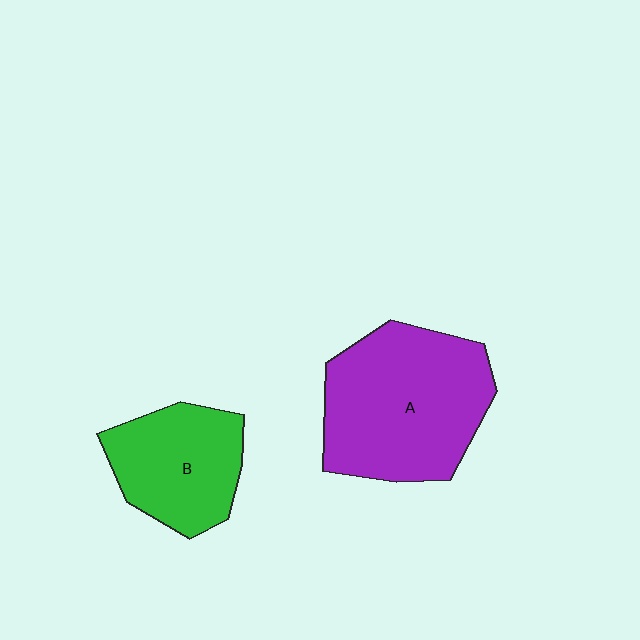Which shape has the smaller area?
Shape B (green).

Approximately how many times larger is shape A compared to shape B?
Approximately 1.6 times.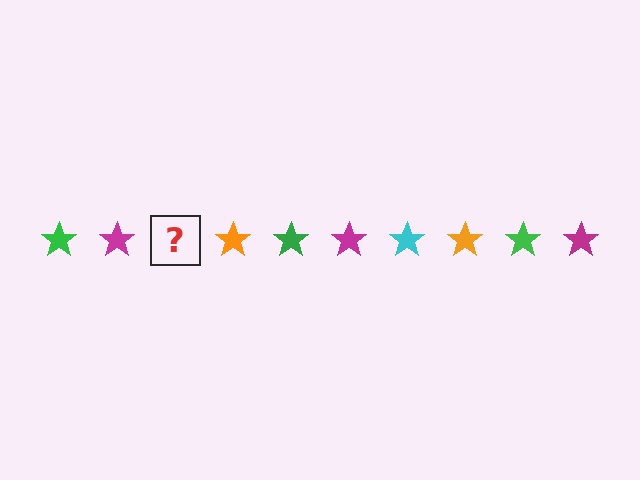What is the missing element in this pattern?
The missing element is a cyan star.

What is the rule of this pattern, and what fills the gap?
The rule is that the pattern cycles through green, magenta, cyan, orange stars. The gap should be filled with a cyan star.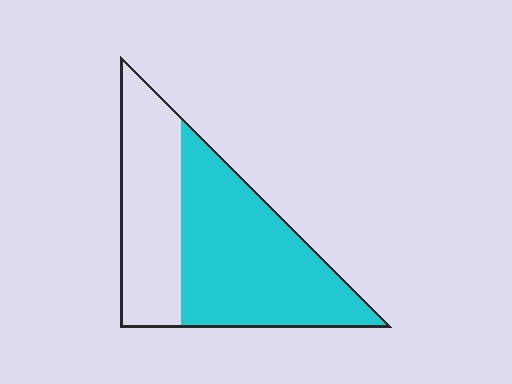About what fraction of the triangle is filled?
About three fifths (3/5).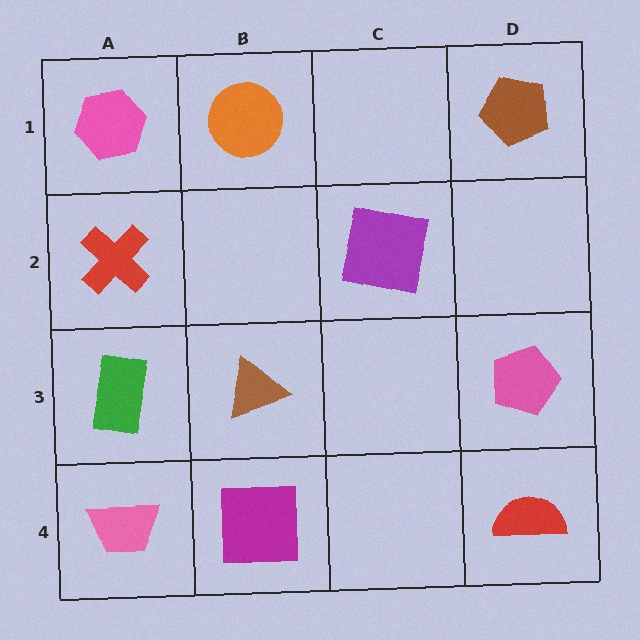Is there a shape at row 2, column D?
No, that cell is empty.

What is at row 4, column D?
A red semicircle.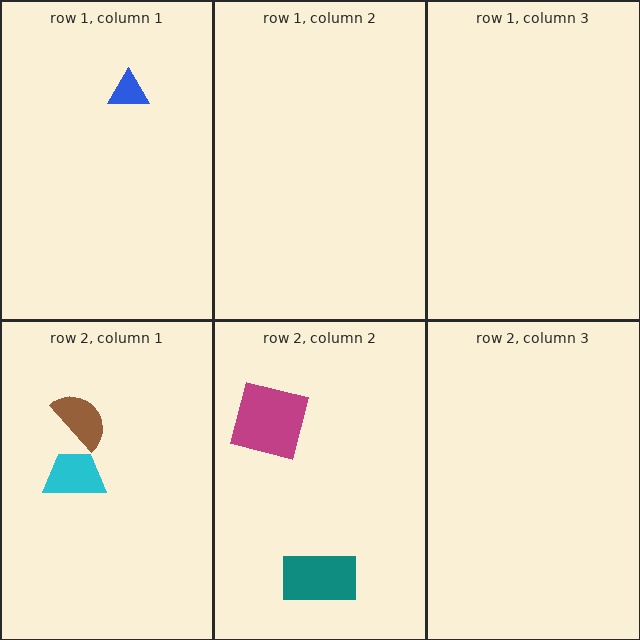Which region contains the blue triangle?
The row 1, column 1 region.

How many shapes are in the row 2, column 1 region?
2.